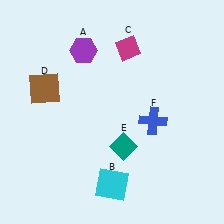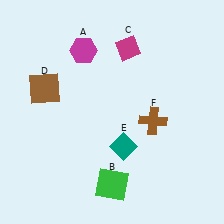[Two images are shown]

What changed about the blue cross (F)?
In Image 1, F is blue. In Image 2, it changed to brown.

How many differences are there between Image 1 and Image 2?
There are 3 differences between the two images.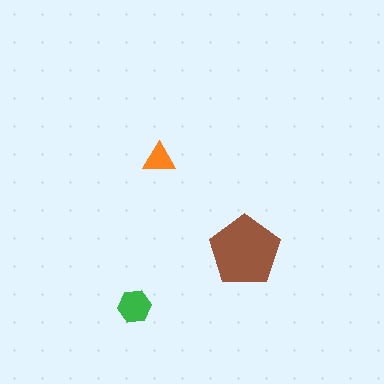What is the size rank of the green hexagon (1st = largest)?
2nd.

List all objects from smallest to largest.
The orange triangle, the green hexagon, the brown pentagon.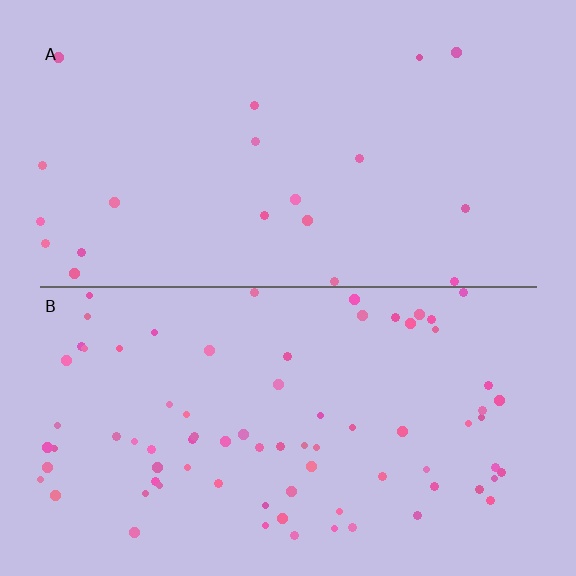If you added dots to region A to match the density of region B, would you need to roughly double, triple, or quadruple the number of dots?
Approximately quadruple.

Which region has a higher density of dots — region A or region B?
B (the bottom).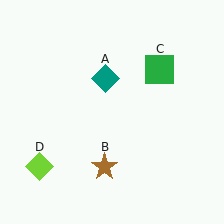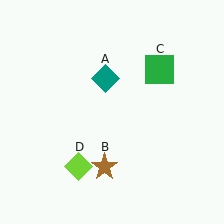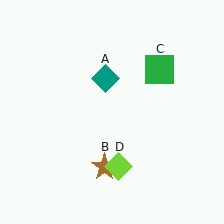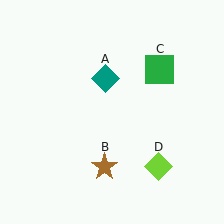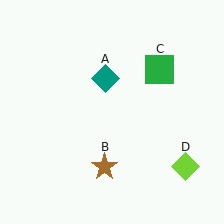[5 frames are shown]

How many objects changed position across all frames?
1 object changed position: lime diamond (object D).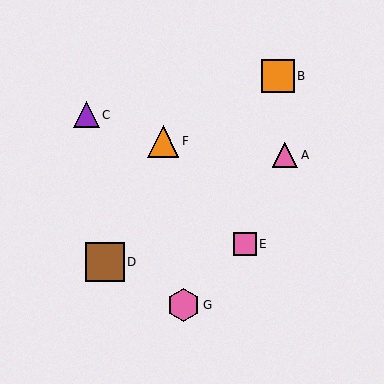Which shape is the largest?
The brown square (labeled D) is the largest.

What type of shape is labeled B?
Shape B is an orange square.